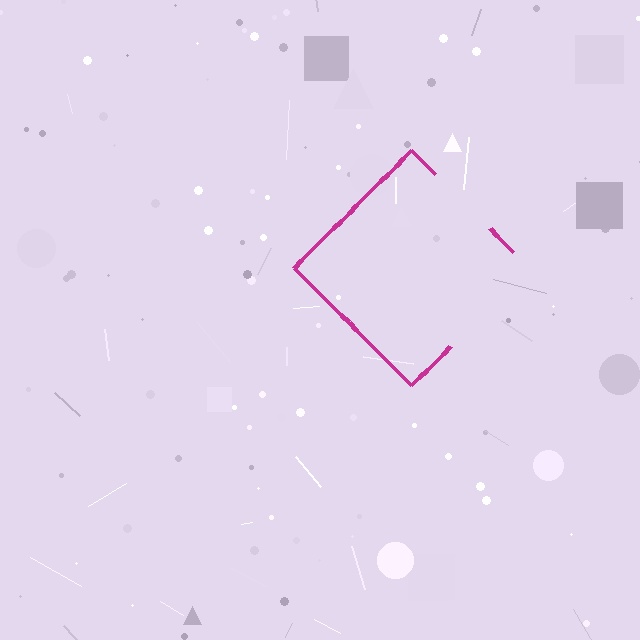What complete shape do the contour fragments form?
The contour fragments form a diamond.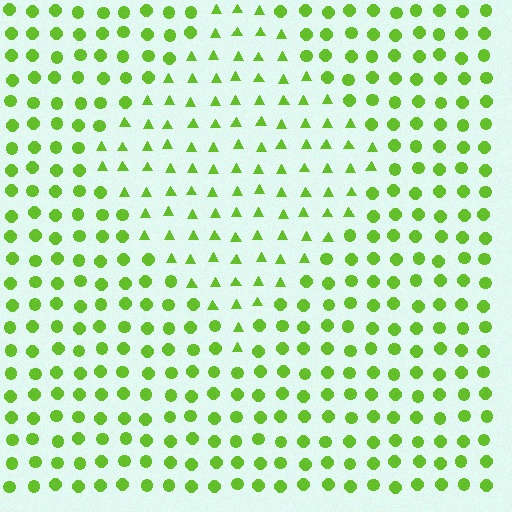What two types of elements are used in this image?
The image uses triangles inside the diamond region and circles outside it.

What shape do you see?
I see a diamond.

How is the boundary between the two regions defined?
The boundary is defined by a change in element shape: triangles inside vs. circles outside. All elements share the same color and spacing.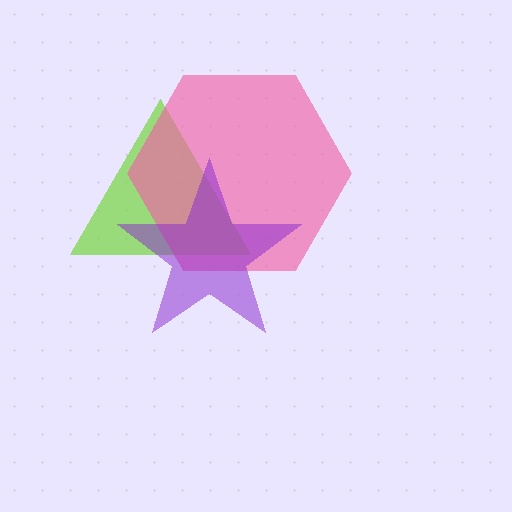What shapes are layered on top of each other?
The layered shapes are: a lime triangle, a pink hexagon, a purple star.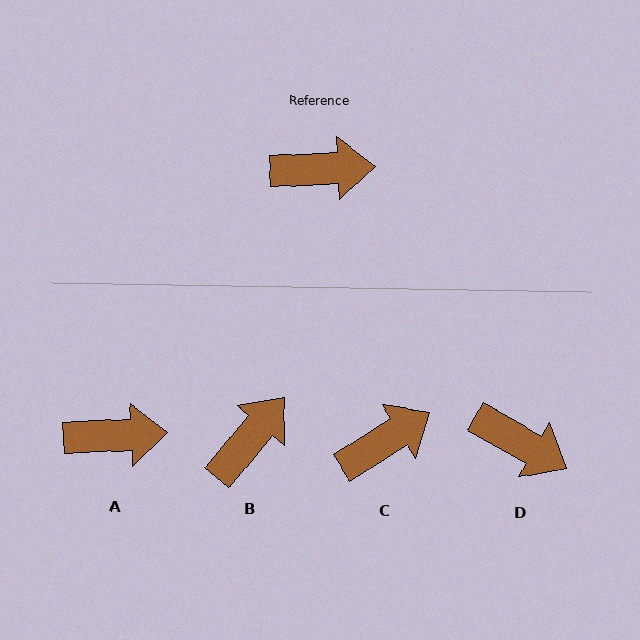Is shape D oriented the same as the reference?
No, it is off by about 32 degrees.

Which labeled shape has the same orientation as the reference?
A.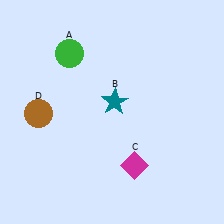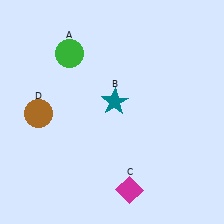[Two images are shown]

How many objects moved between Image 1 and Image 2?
1 object moved between the two images.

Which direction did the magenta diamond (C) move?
The magenta diamond (C) moved down.